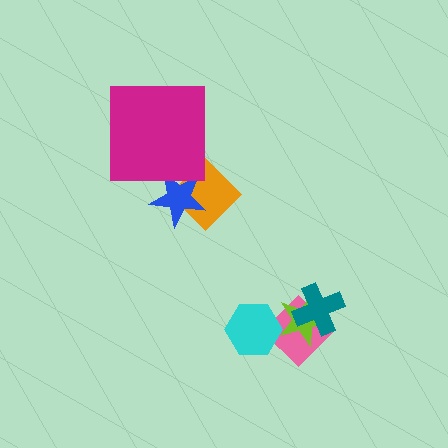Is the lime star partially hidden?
Yes, it is partially covered by another shape.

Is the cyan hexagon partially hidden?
Yes, it is partially covered by another shape.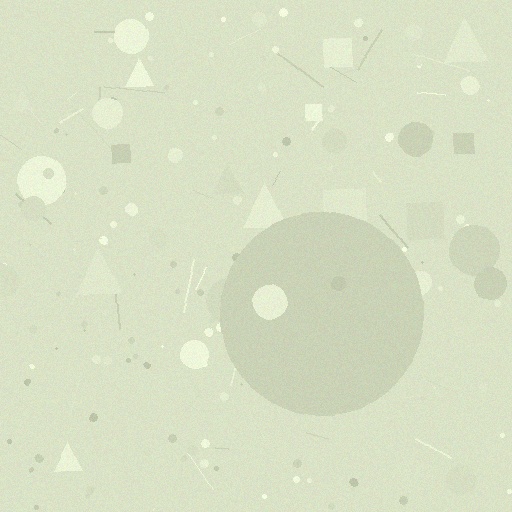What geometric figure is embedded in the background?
A circle is embedded in the background.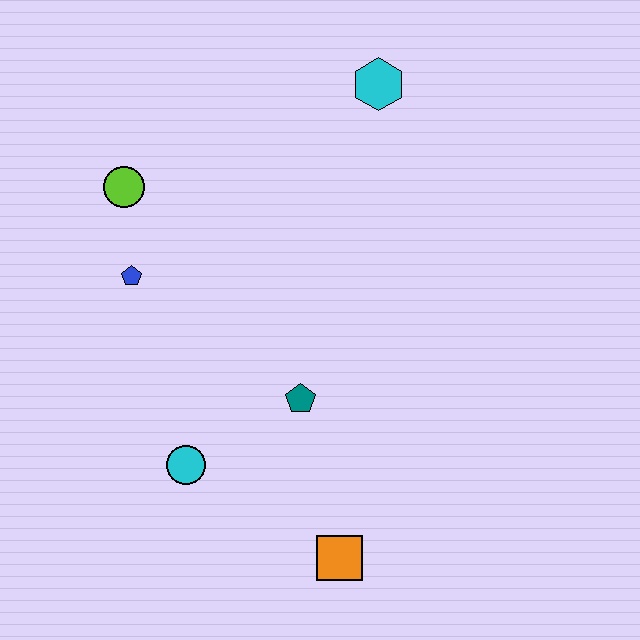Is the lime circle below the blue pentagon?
No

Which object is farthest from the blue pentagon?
The orange square is farthest from the blue pentagon.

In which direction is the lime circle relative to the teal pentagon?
The lime circle is above the teal pentagon.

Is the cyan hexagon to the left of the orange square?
No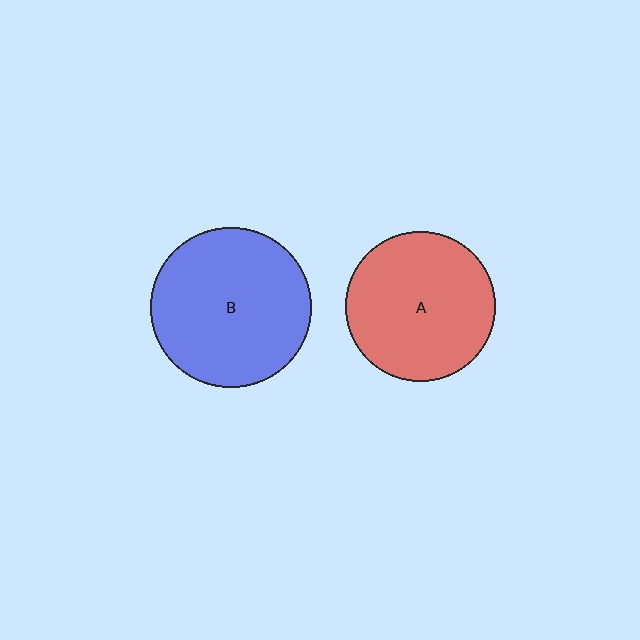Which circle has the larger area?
Circle B (blue).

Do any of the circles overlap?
No, none of the circles overlap.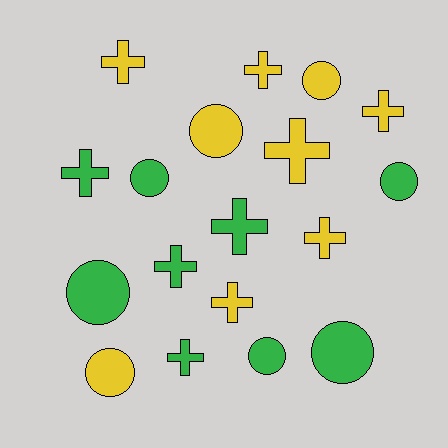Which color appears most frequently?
Green, with 9 objects.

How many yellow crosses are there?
There are 6 yellow crosses.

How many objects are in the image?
There are 18 objects.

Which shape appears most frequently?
Cross, with 10 objects.